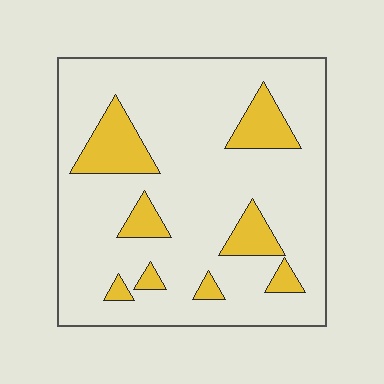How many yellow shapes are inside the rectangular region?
8.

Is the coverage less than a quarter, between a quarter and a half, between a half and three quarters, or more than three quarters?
Less than a quarter.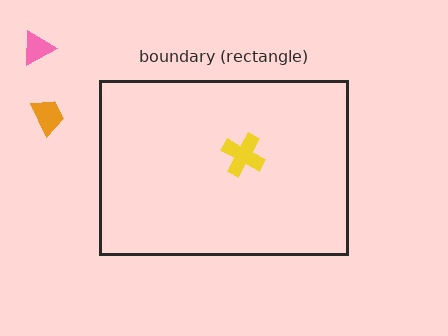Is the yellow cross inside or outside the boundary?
Inside.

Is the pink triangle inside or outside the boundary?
Outside.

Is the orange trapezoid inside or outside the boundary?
Outside.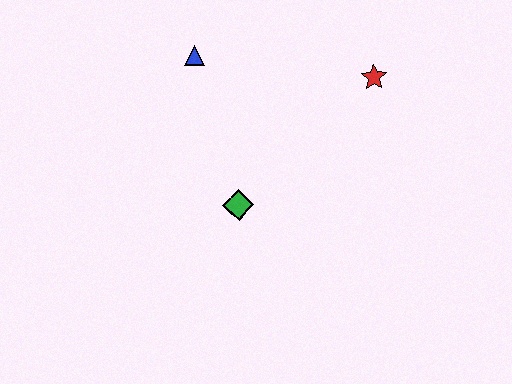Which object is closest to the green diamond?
The blue triangle is closest to the green diamond.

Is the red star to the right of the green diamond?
Yes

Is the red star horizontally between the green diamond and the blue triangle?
No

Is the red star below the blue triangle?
Yes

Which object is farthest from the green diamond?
The red star is farthest from the green diamond.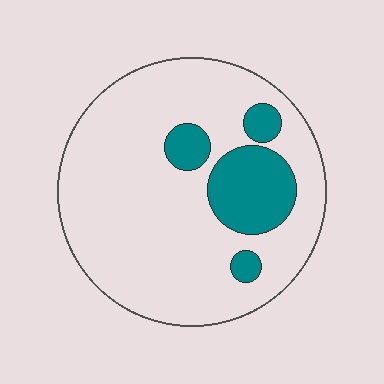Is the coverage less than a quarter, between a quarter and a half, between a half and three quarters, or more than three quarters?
Less than a quarter.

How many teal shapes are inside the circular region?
4.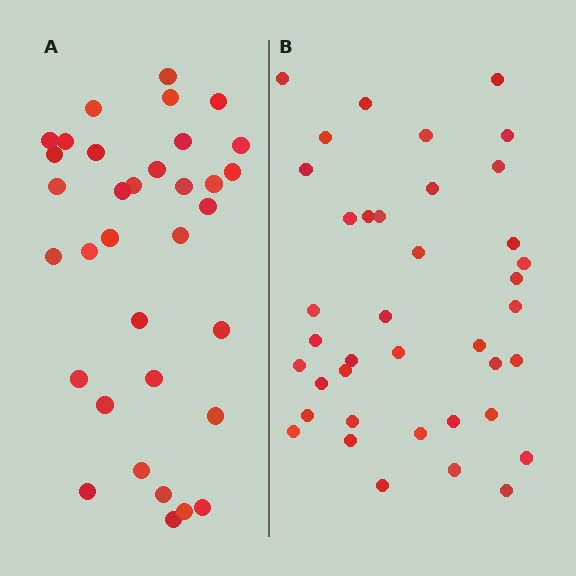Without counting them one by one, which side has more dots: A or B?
Region B (the right region) has more dots.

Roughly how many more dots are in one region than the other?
Region B has about 5 more dots than region A.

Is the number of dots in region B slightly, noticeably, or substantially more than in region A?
Region B has only slightly more — the two regions are fairly close. The ratio is roughly 1.1 to 1.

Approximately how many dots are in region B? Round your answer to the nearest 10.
About 40 dots. (The exact count is 39, which rounds to 40.)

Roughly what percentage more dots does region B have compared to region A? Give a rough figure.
About 15% more.